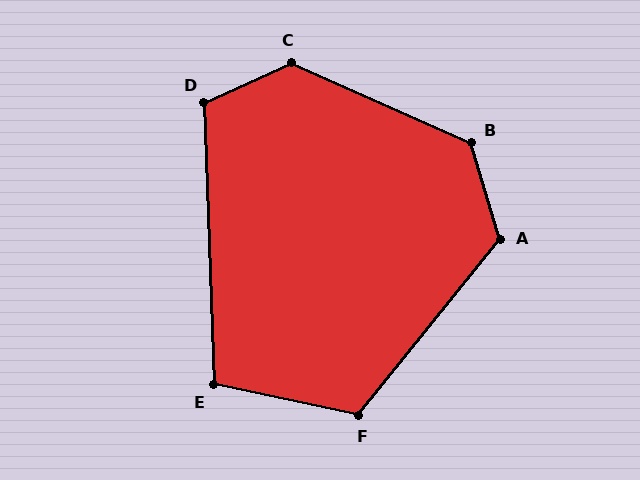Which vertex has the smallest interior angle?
E, at approximately 104 degrees.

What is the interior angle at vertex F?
Approximately 117 degrees (obtuse).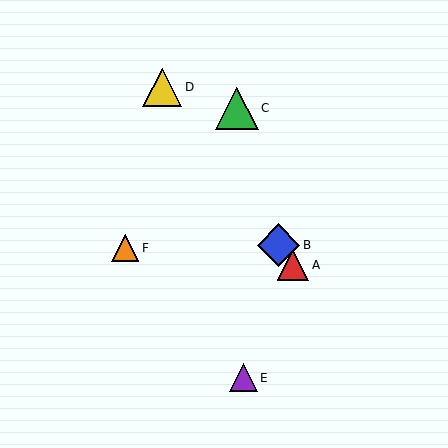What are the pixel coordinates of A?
Object A is at (293, 265).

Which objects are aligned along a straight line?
Objects A, B, D are aligned along a straight line.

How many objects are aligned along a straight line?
3 objects (A, B, D) are aligned along a straight line.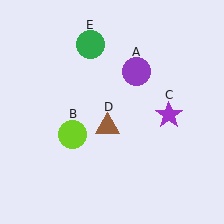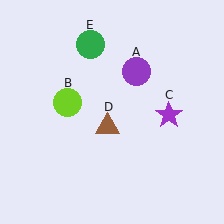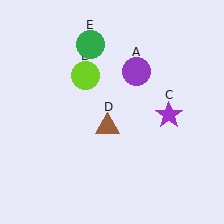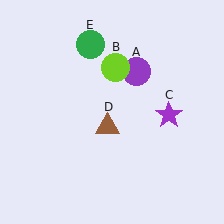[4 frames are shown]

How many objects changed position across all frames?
1 object changed position: lime circle (object B).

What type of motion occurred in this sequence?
The lime circle (object B) rotated clockwise around the center of the scene.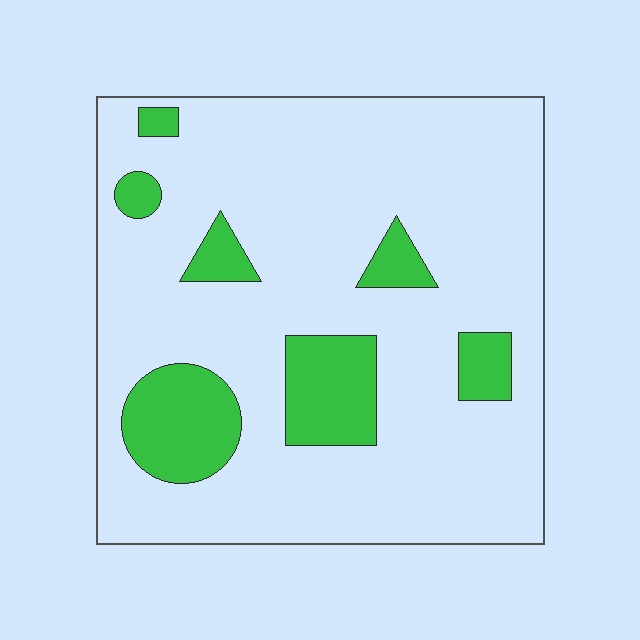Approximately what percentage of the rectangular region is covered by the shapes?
Approximately 15%.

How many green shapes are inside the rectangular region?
7.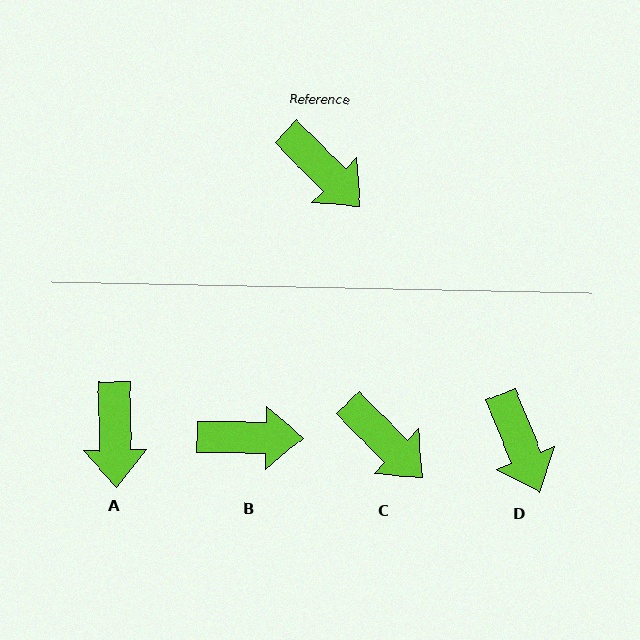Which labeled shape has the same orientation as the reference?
C.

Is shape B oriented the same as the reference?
No, it is off by about 44 degrees.